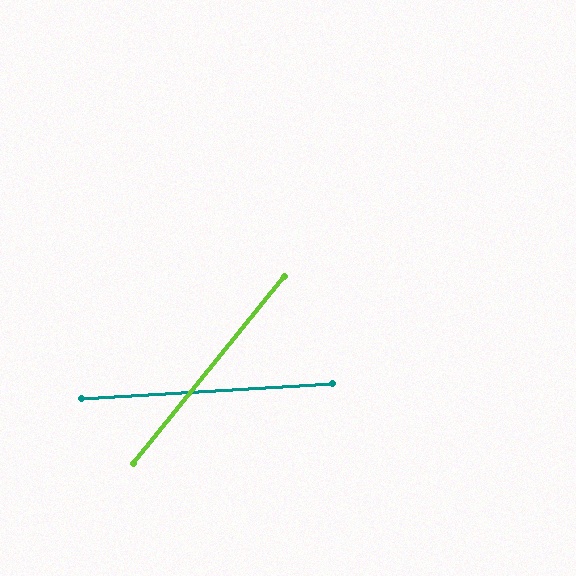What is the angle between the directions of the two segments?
Approximately 48 degrees.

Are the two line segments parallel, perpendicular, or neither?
Neither parallel nor perpendicular — they differ by about 48°.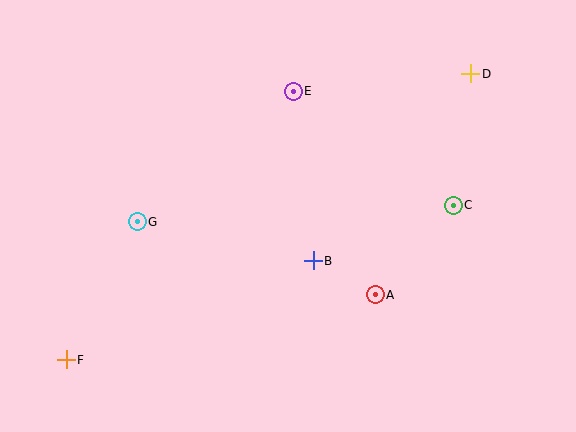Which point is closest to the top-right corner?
Point D is closest to the top-right corner.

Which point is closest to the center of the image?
Point B at (313, 261) is closest to the center.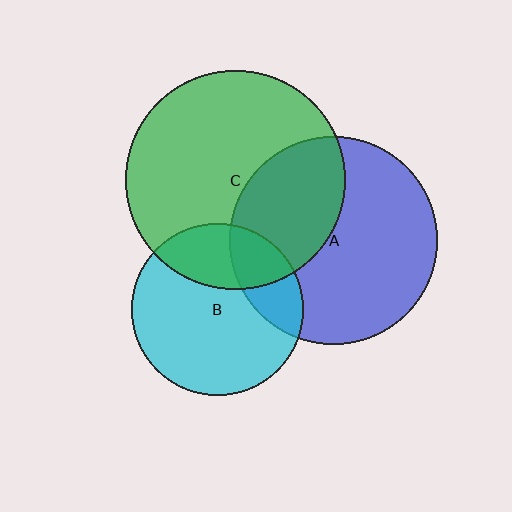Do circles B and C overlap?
Yes.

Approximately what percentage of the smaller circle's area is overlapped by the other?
Approximately 30%.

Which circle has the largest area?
Circle C (green).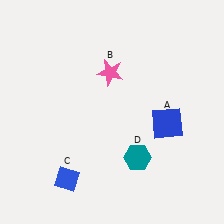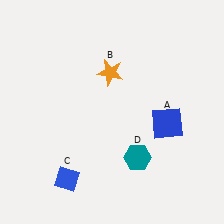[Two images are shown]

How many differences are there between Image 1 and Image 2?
There is 1 difference between the two images.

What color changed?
The star (B) changed from pink in Image 1 to orange in Image 2.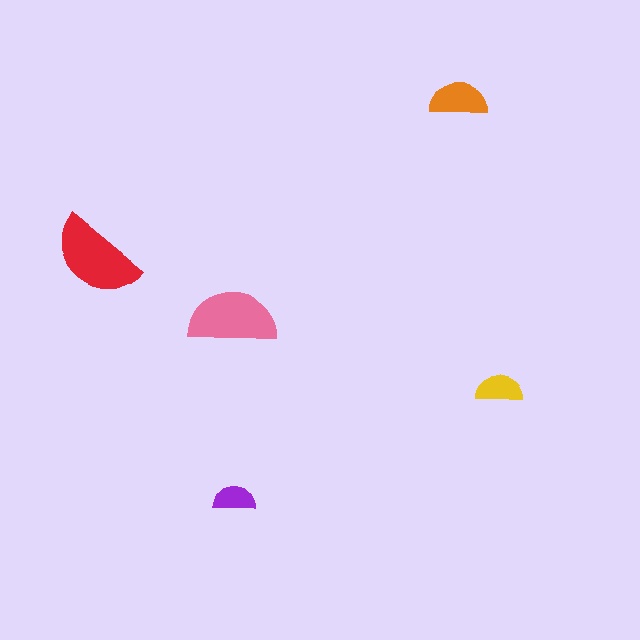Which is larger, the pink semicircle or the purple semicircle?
The pink one.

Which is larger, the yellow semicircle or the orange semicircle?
The orange one.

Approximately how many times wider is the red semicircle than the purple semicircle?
About 2 times wider.